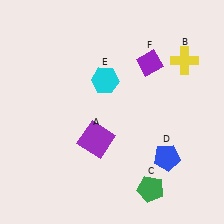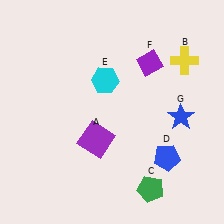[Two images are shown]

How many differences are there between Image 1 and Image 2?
There is 1 difference between the two images.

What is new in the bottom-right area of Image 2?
A blue star (G) was added in the bottom-right area of Image 2.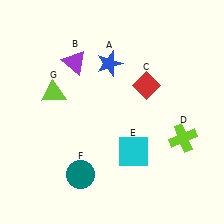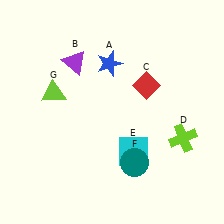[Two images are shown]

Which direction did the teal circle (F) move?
The teal circle (F) moved right.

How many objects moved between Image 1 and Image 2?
1 object moved between the two images.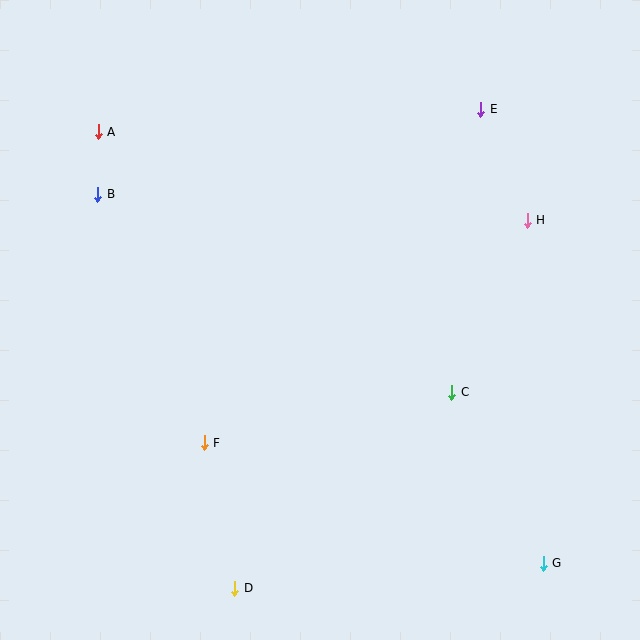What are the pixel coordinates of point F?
Point F is at (204, 443).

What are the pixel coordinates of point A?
Point A is at (98, 132).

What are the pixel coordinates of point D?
Point D is at (235, 588).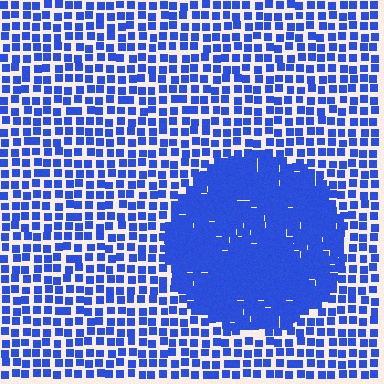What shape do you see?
I see a circle.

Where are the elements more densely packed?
The elements are more densely packed inside the circle boundary.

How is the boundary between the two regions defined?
The boundary is defined by a change in element density (approximately 2.2x ratio). All elements are the same color, size, and shape.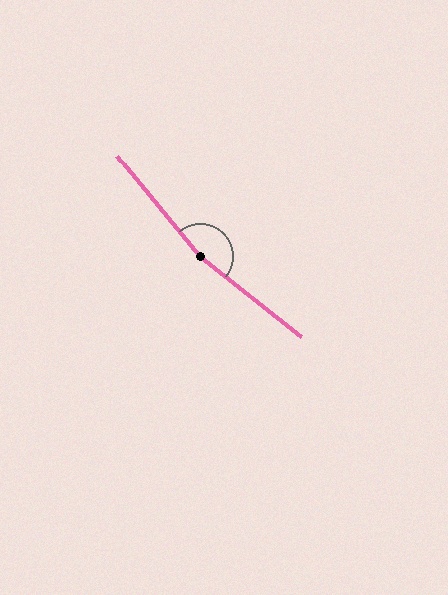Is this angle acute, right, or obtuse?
It is obtuse.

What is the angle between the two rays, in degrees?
Approximately 167 degrees.